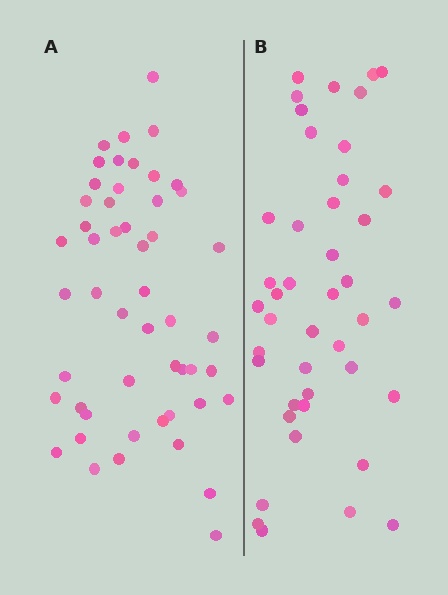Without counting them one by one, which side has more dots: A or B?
Region A (the left region) has more dots.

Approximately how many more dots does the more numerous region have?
Region A has roughly 8 or so more dots than region B.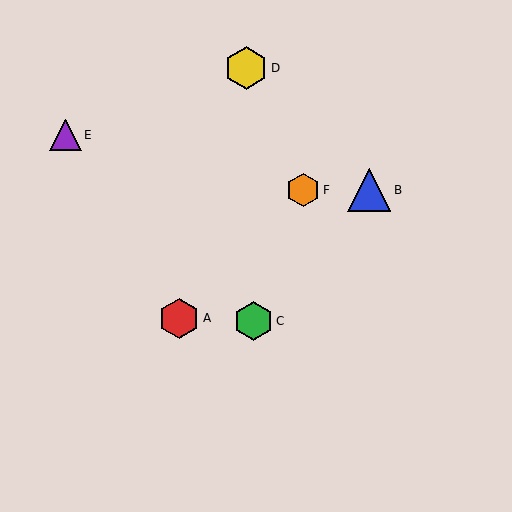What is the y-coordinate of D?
Object D is at y≈68.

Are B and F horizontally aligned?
Yes, both are at y≈190.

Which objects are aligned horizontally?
Objects B, F are aligned horizontally.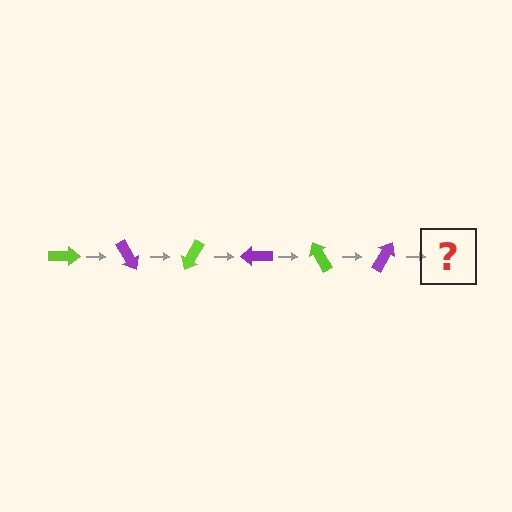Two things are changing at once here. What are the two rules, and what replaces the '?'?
The two rules are that it rotates 60 degrees each step and the color cycles through lime and purple. The '?' should be a lime arrow, rotated 360 degrees from the start.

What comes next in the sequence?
The next element should be a lime arrow, rotated 360 degrees from the start.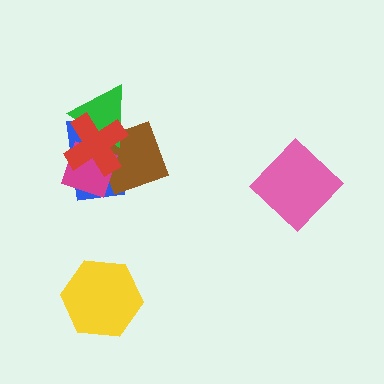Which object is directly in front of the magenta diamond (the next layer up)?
The green triangle is directly in front of the magenta diamond.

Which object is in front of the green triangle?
The red cross is in front of the green triangle.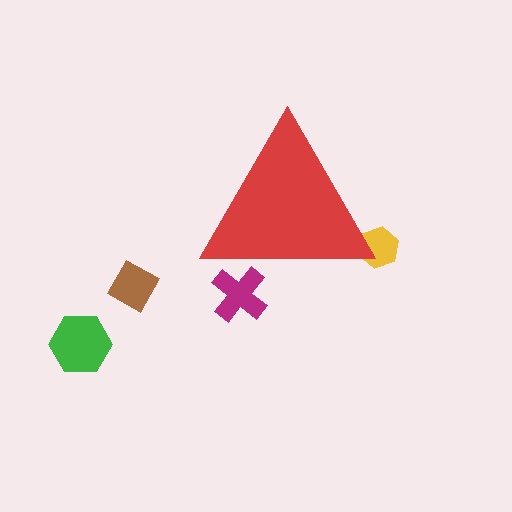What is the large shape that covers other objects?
A red triangle.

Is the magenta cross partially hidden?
Yes, the magenta cross is partially hidden behind the red triangle.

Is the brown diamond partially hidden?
No, the brown diamond is fully visible.